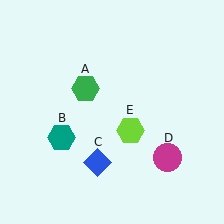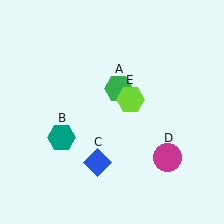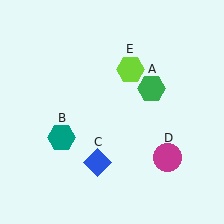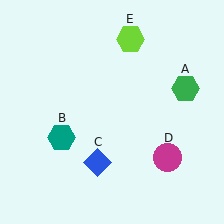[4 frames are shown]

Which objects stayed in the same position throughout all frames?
Teal hexagon (object B) and blue diamond (object C) and magenta circle (object D) remained stationary.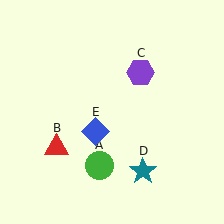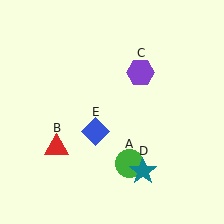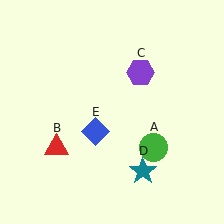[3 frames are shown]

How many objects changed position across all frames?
1 object changed position: green circle (object A).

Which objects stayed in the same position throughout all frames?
Red triangle (object B) and purple hexagon (object C) and teal star (object D) and blue diamond (object E) remained stationary.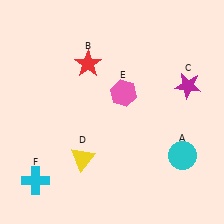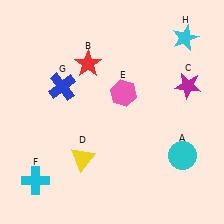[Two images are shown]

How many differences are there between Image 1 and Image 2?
There are 2 differences between the two images.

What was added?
A blue cross (G), a cyan star (H) were added in Image 2.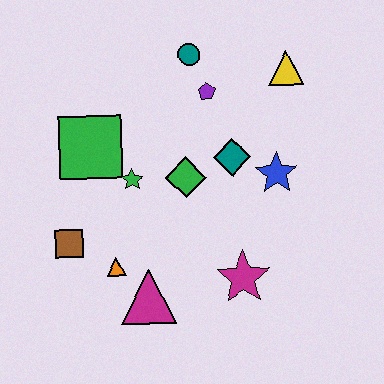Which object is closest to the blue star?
The teal diamond is closest to the blue star.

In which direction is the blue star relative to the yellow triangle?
The blue star is below the yellow triangle.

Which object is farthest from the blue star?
The brown square is farthest from the blue star.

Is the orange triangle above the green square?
No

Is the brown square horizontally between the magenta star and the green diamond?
No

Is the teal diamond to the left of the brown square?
No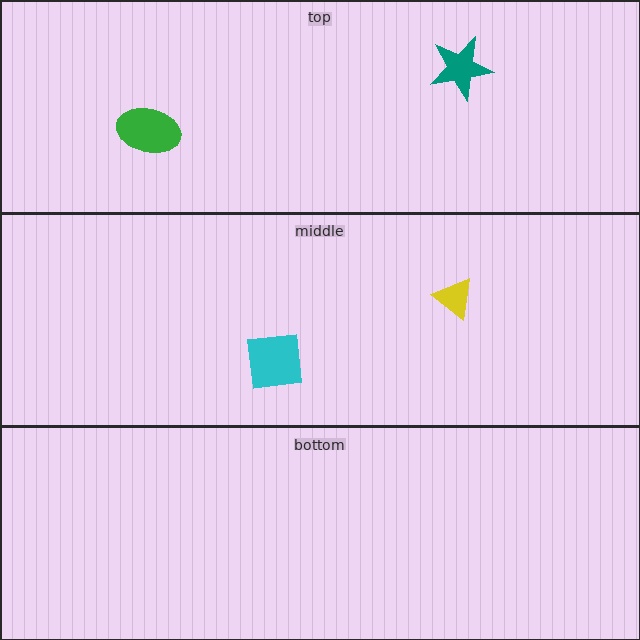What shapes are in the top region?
The green ellipse, the teal star.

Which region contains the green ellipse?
The top region.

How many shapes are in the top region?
2.